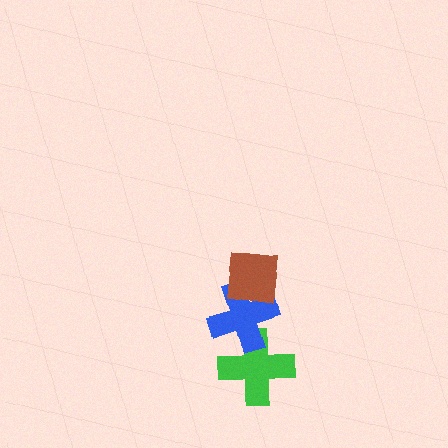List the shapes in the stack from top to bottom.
From top to bottom: the brown square, the blue cross, the green cross.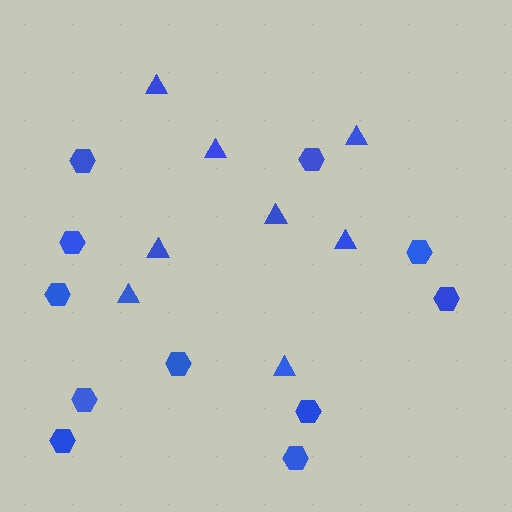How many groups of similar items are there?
There are 2 groups: one group of hexagons (11) and one group of triangles (8).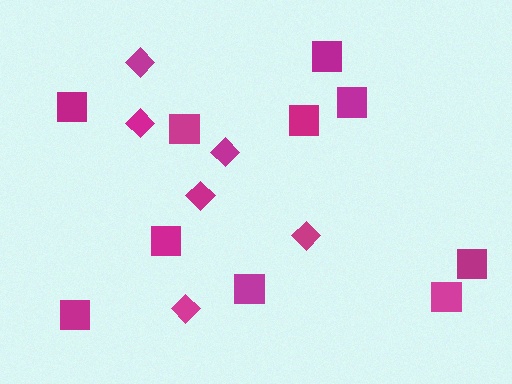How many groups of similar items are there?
There are 2 groups: one group of squares (10) and one group of diamonds (6).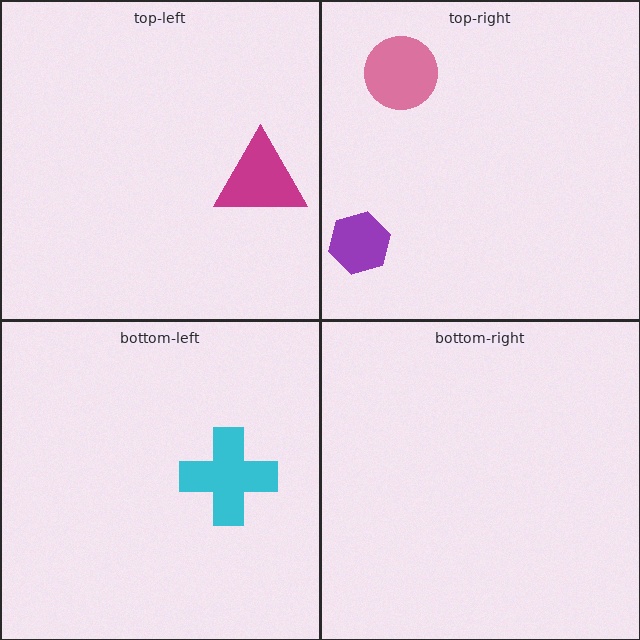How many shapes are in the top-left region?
1.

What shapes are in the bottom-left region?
The cyan cross.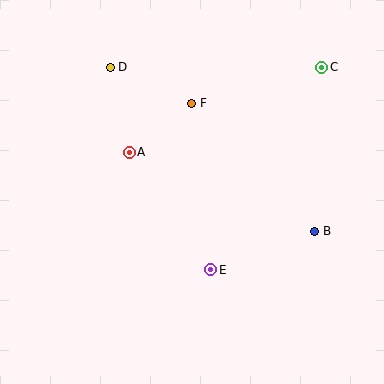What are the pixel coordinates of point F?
Point F is at (192, 103).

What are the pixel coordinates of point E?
Point E is at (211, 270).